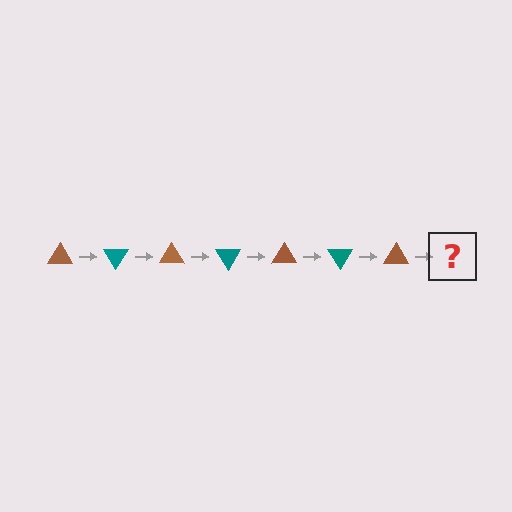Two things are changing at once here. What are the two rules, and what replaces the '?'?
The two rules are that it rotates 60 degrees each step and the color cycles through brown and teal. The '?' should be a teal triangle, rotated 420 degrees from the start.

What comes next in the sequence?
The next element should be a teal triangle, rotated 420 degrees from the start.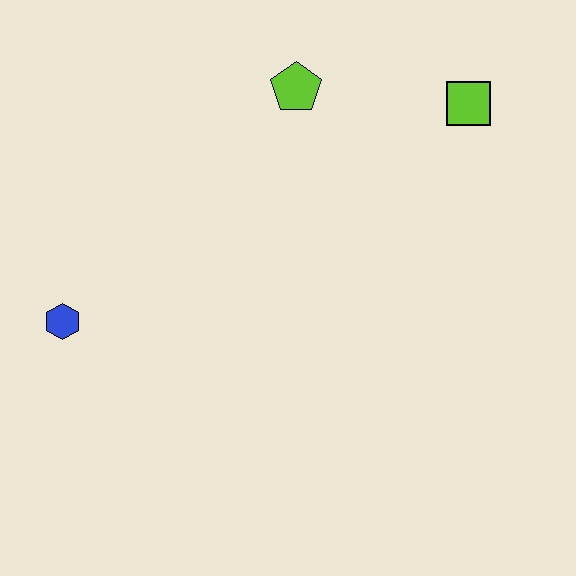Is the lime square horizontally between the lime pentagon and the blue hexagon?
No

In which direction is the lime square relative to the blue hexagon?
The lime square is to the right of the blue hexagon.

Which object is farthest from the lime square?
The blue hexagon is farthest from the lime square.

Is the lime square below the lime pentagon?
Yes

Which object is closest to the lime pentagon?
The lime square is closest to the lime pentagon.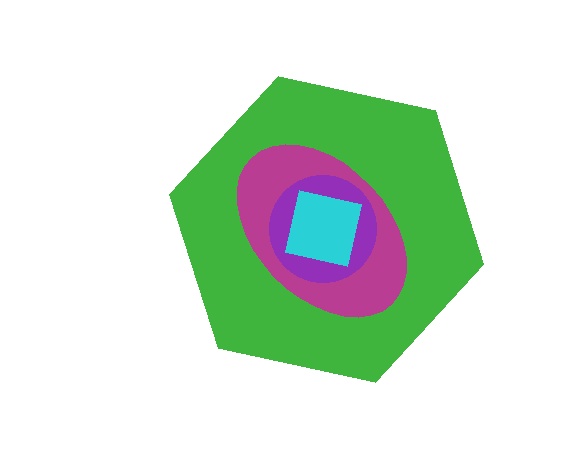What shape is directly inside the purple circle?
The cyan square.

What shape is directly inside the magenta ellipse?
The purple circle.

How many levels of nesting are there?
4.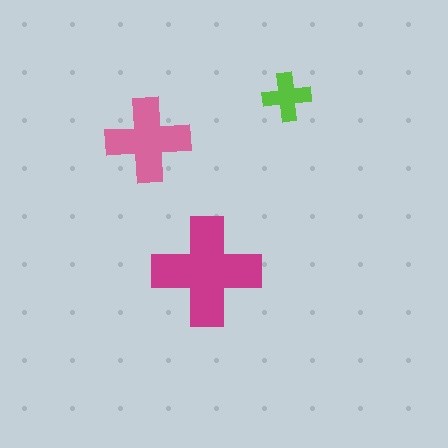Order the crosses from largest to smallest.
the magenta one, the pink one, the lime one.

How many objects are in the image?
There are 3 objects in the image.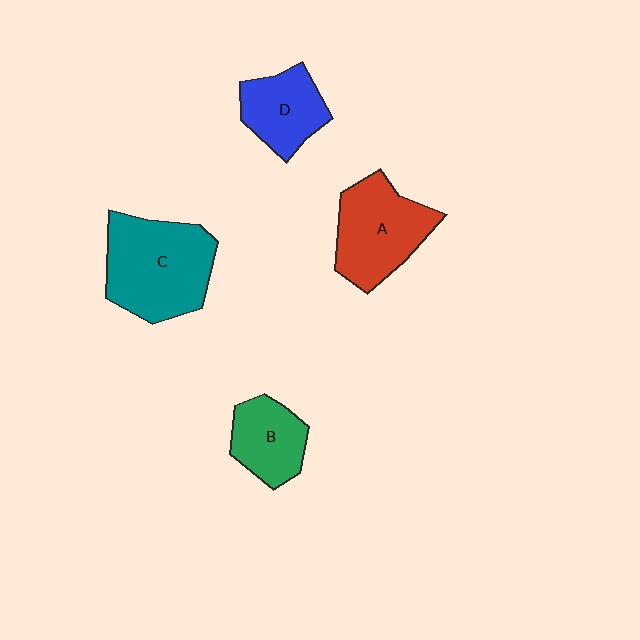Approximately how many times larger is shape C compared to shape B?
Approximately 1.8 times.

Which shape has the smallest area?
Shape B (green).